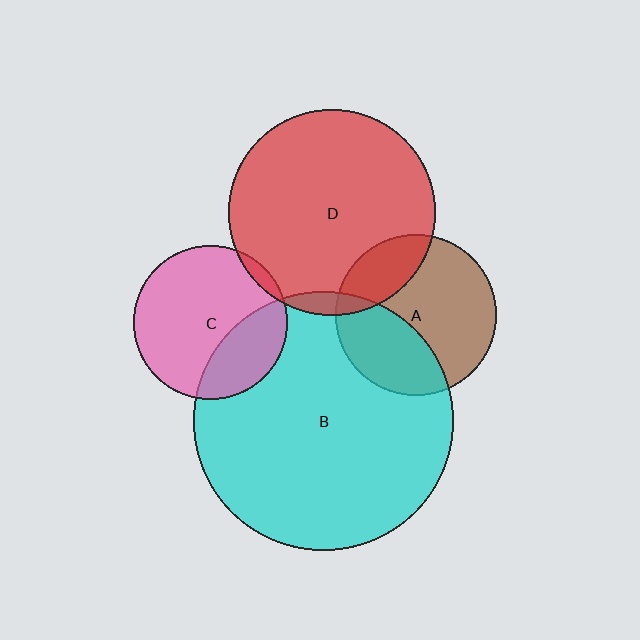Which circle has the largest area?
Circle B (cyan).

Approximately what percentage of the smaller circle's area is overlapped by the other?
Approximately 5%.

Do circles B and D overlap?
Yes.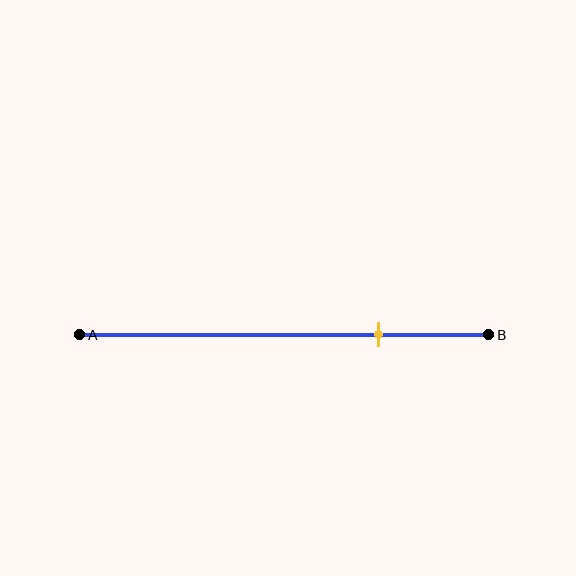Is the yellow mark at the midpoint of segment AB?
No, the mark is at about 75% from A, not at the 50% midpoint.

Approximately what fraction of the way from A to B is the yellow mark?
The yellow mark is approximately 75% of the way from A to B.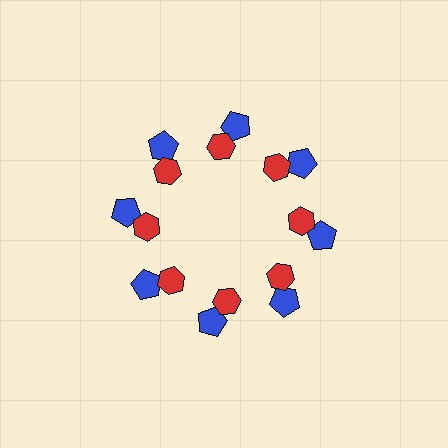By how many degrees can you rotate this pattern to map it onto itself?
The pattern maps onto itself every 45 degrees of rotation.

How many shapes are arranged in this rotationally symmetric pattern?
There are 16 shapes, arranged in 8 groups of 2.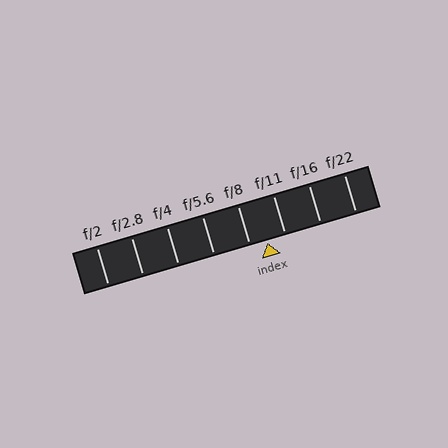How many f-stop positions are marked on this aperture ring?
There are 8 f-stop positions marked.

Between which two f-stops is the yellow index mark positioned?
The index mark is between f/8 and f/11.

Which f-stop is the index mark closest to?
The index mark is closest to f/11.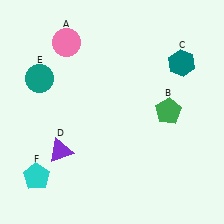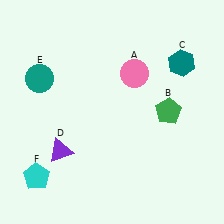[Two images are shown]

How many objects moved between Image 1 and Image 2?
1 object moved between the two images.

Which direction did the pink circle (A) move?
The pink circle (A) moved right.